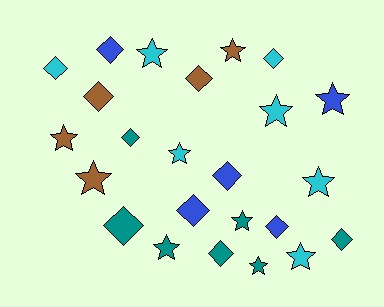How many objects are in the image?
There are 24 objects.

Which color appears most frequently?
Cyan, with 7 objects.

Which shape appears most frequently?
Diamond, with 12 objects.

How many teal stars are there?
There are 3 teal stars.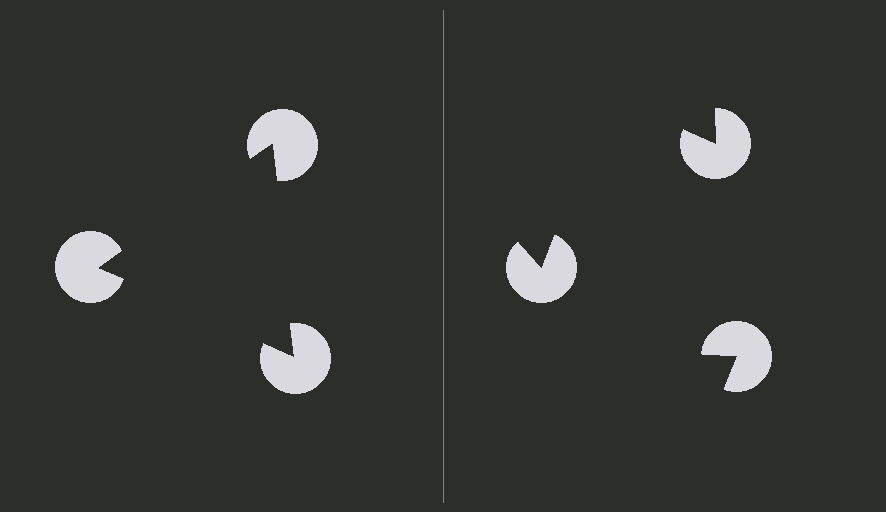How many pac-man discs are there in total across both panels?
6 — 3 on each side.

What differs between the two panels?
The pac-man discs are positioned identically on both sides; only the wedge orientations differ. On the left they align to a triangle; on the right they are misaligned.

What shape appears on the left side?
An illusory triangle.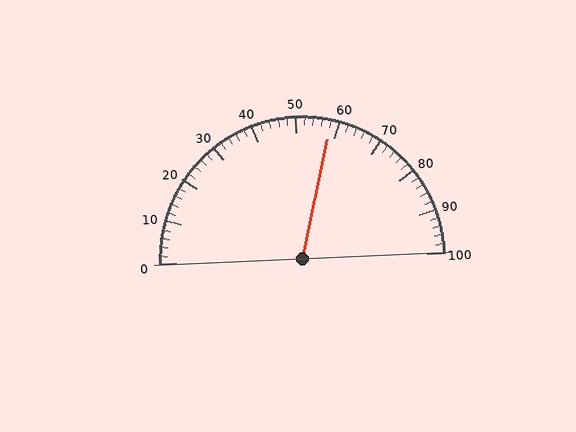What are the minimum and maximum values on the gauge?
The gauge ranges from 0 to 100.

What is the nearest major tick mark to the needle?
The nearest major tick mark is 60.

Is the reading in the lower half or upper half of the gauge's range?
The reading is in the upper half of the range (0 to 100).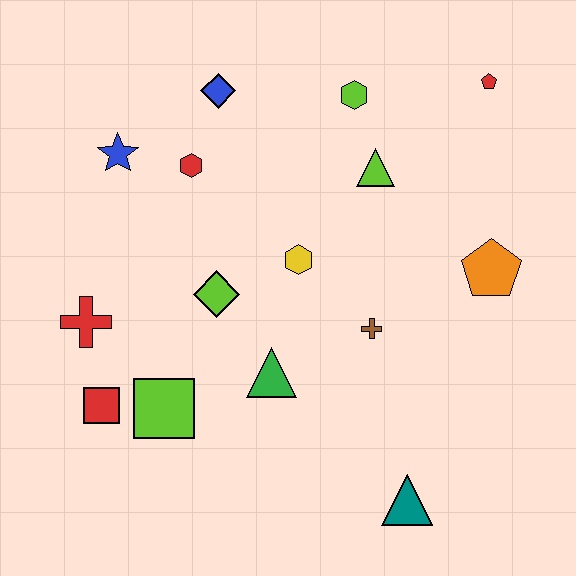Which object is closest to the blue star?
The red hexagon is closest to the blue star.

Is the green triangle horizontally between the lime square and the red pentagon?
Yes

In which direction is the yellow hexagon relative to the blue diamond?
The yellow hexagon is below the blue diamond.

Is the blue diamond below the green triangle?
No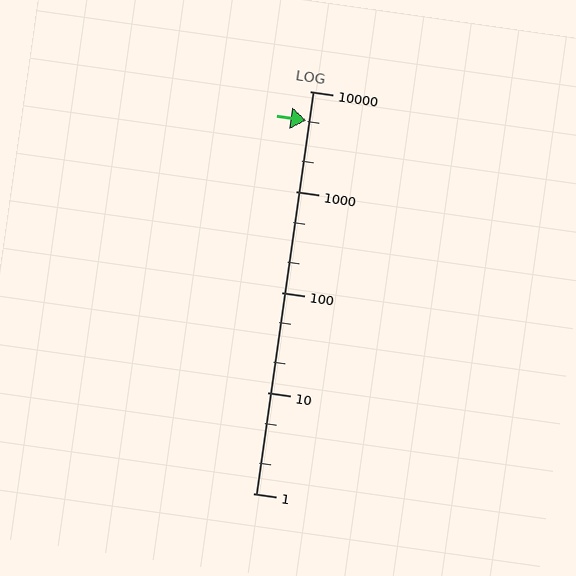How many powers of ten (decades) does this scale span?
The scale spans 4 decades, from 1 to 10000.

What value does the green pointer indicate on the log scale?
The pointer indicates approximately 5100.